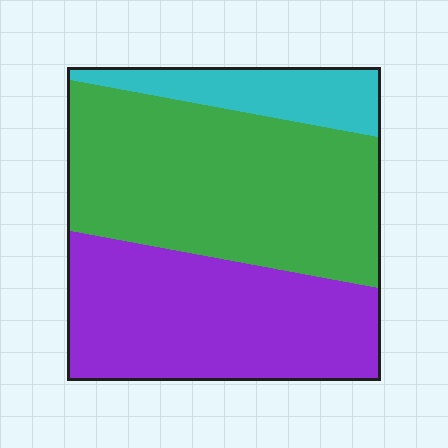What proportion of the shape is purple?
Purple takes up between a quarter and a half of the shape.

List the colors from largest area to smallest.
From largest to smallest: green, purple, cyan.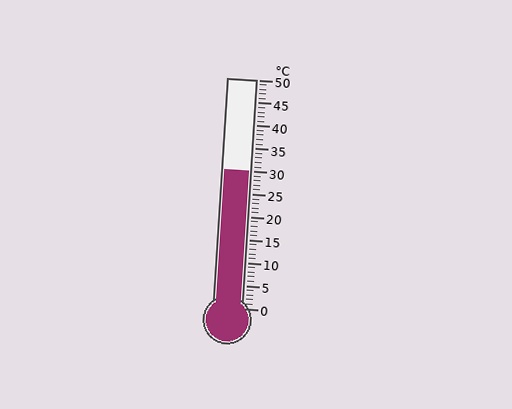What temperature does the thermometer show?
The thermometer shows approximately 30°C.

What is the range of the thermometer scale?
The thermometer scale ranges from 0°C to 50°C.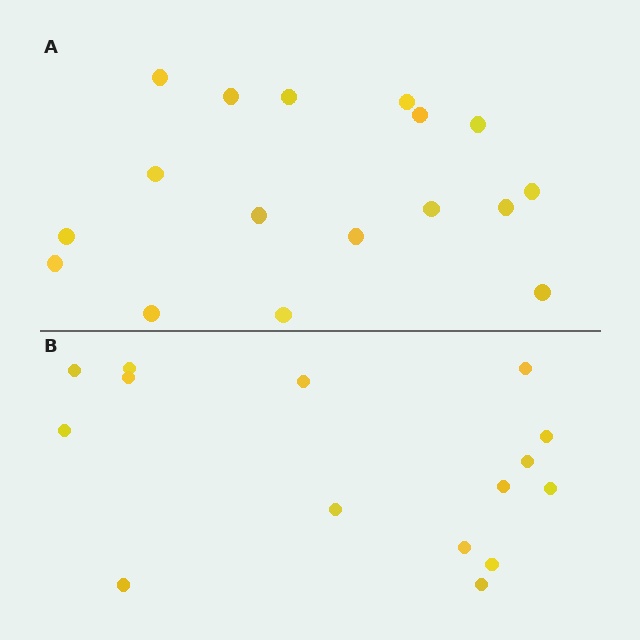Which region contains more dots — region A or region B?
Region A (the top region) has more dots.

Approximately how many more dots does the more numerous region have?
Region A has just a few more — roughly 2 or 3 more dots than region B.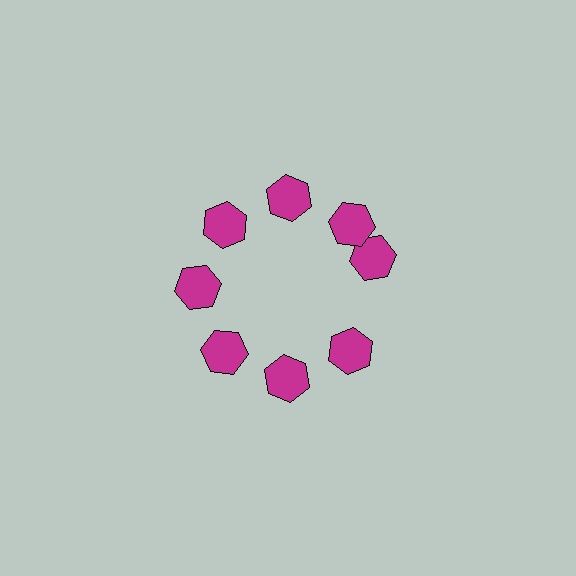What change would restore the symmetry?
The symmetry would be restored by rotating it back into even spacing with its neighbors so that all 8 hexagons sit at equal angles and equal distance from the center.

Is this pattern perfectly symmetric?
No. The 8 magenta hexagons are arranged in a ring, but one element near the 3 o'clock position is rotated out of alignment along the ring, breaking the 8-fold rotational symmetry.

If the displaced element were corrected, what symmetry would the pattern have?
It would have 8-fold rotational symmetry — the pattern would map onto itself every 45 degrees.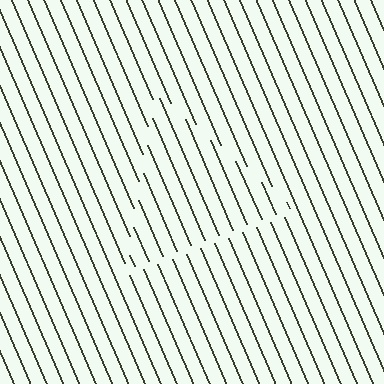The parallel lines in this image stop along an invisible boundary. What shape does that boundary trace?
An illusory triangle. The interior of the shape contains the same grating, shifted by half a period — the contour is defined by the phase discontinuity where line-ends from the inner and outer gratings abut.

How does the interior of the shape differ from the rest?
The interior of the shape contains the same grating, shifted by half a period — the contour is defined by the phase discontinuity where line-ends from the inner and outer gratings abut.